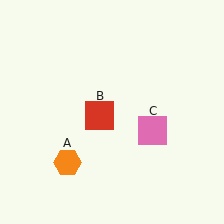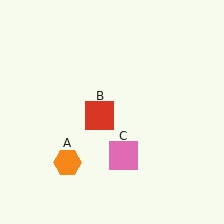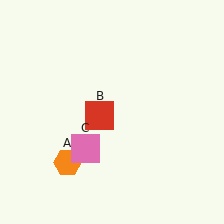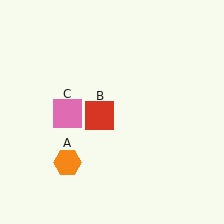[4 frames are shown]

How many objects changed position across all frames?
1 object changed position: pink square (object C).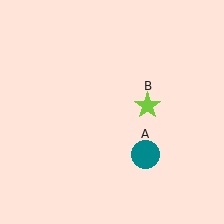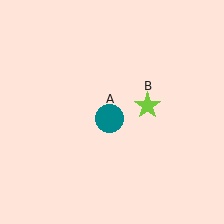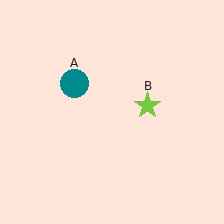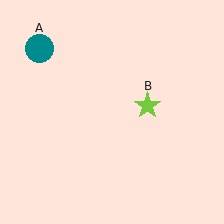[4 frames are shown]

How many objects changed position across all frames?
1 object changed position: teal circle (object A).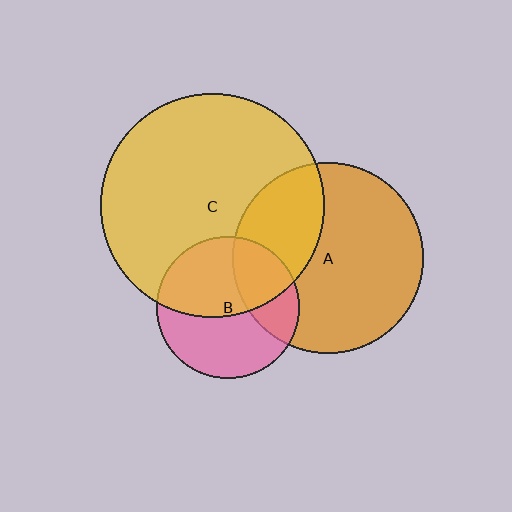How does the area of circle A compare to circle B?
Approximately 1.8 times.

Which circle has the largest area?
Circle C (yellow).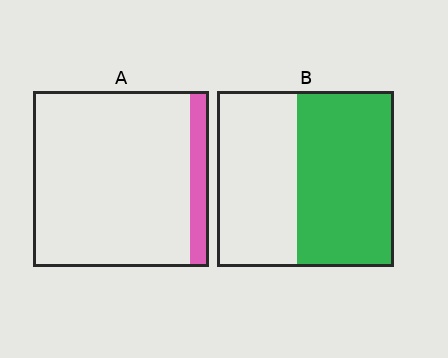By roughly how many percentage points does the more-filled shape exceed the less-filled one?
By roughly 45 percentage points (B over A).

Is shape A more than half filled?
No.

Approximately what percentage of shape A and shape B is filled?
A is approximately 10% and B is approximately 55%.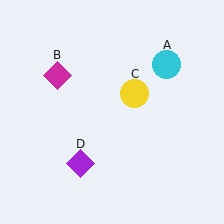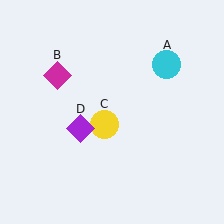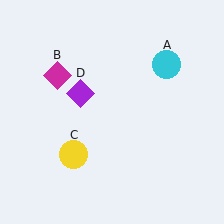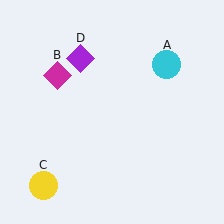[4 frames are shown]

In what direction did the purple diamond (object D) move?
The purple diamond (object D) moved up.